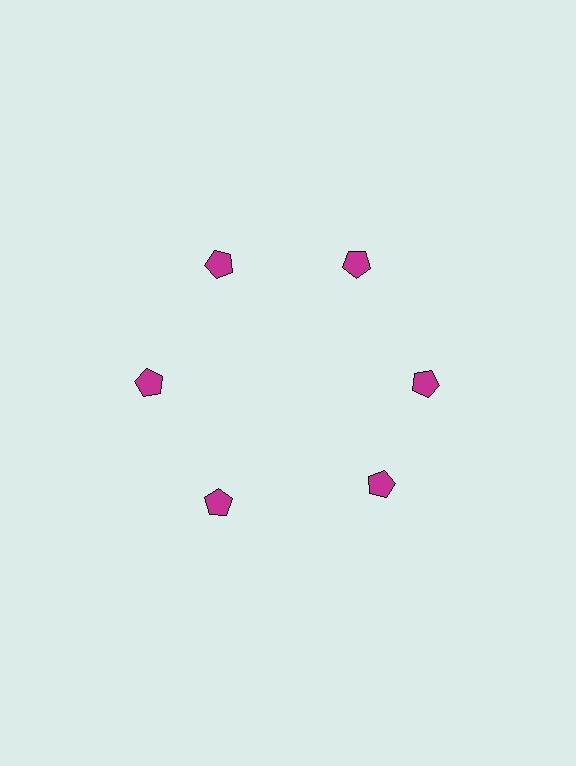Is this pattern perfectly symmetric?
No. The 6 magenta pentagons are arranged in a ring, but one element near the 5 o'clock position is rotated out of alignment along the ring, breaking the 6-fold rotational symmetry.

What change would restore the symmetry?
The symmetry would be restored by rotating it back into even spacing with its neighbors so that all 6 pentagons sit at equal angles and equal distance from the center.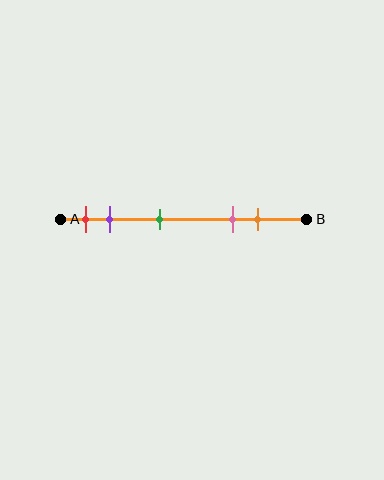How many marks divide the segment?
There are 5 marks dividing the segment.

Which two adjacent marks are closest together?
The red and purple marks are the closest adjacent pair.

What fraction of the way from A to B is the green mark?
The green mark is approximately 40% (0.4) of the way from A to B.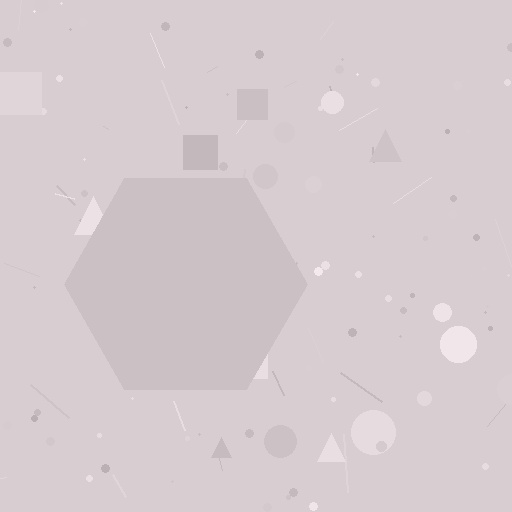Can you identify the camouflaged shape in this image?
The camouflaged shape is a hexagon.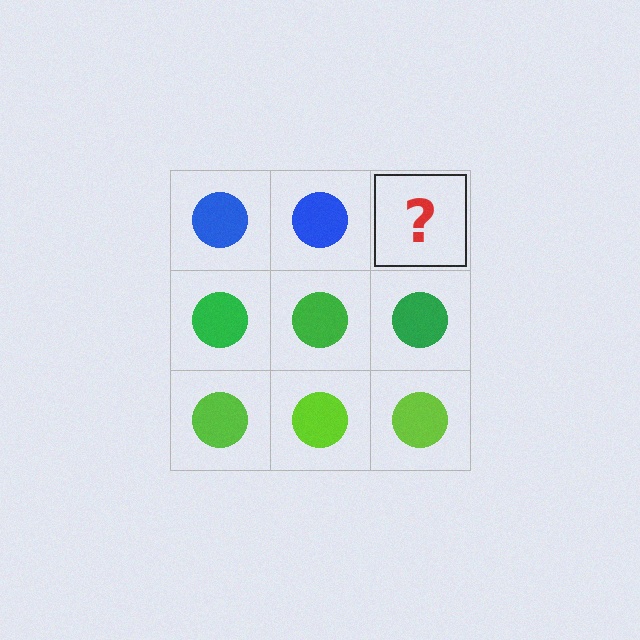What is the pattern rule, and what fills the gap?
The rule is that each row has a consistent color. The gap should be filled with a blue circle.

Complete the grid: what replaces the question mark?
The question mark should be replaced with a blue circle.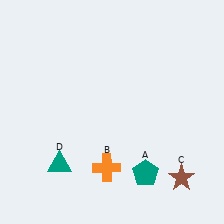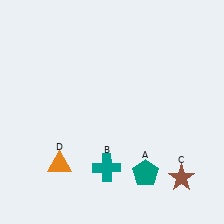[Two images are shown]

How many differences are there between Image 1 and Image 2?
There are 2 differences between the two images.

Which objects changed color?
B changed from orange to teal. D changed from teal to orange.